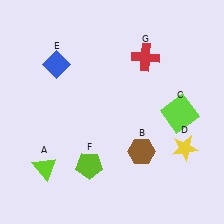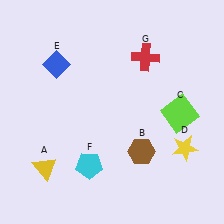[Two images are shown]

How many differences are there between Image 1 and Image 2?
There are 2 differences between the two images.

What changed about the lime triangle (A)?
In Image 1, A is lime. In Image 2, it changed to yellow.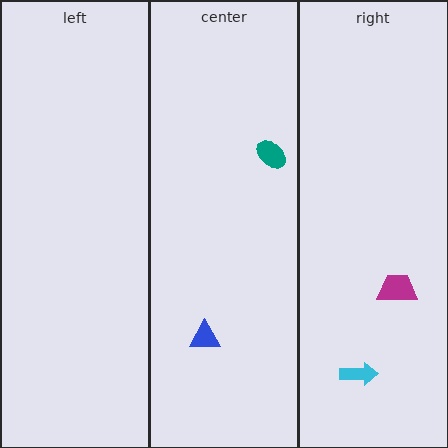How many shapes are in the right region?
2.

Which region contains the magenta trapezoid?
The right region.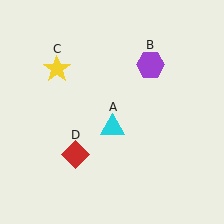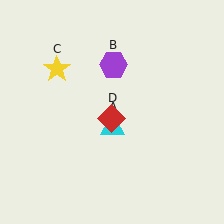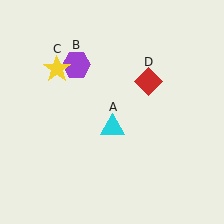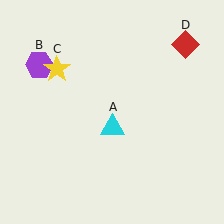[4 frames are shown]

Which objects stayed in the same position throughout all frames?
Cyan triangle (object A) and yellow star (object C) remained stationary.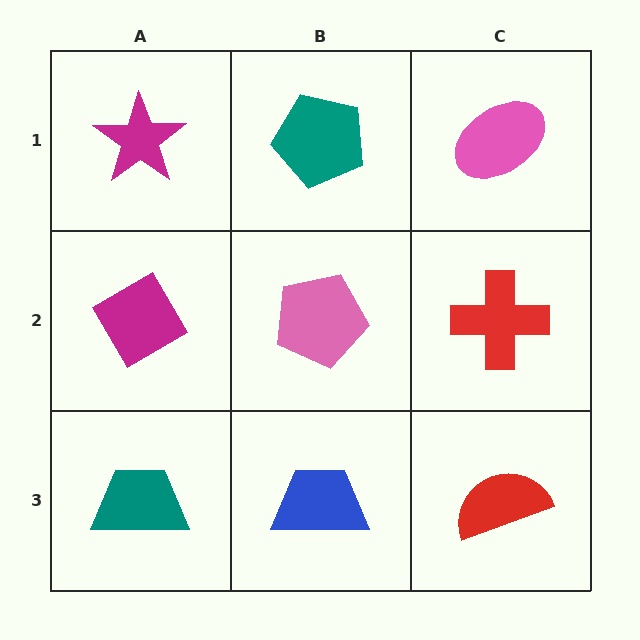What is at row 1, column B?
A teal pentagon.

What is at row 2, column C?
A red cross.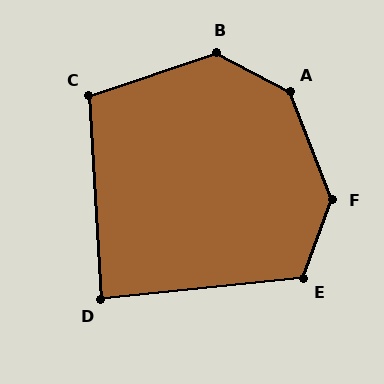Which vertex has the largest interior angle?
A, at approximately 138 degrees.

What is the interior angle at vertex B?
Approximately 134 degrees (obtuse).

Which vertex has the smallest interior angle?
D, at approximately 88 degrees.